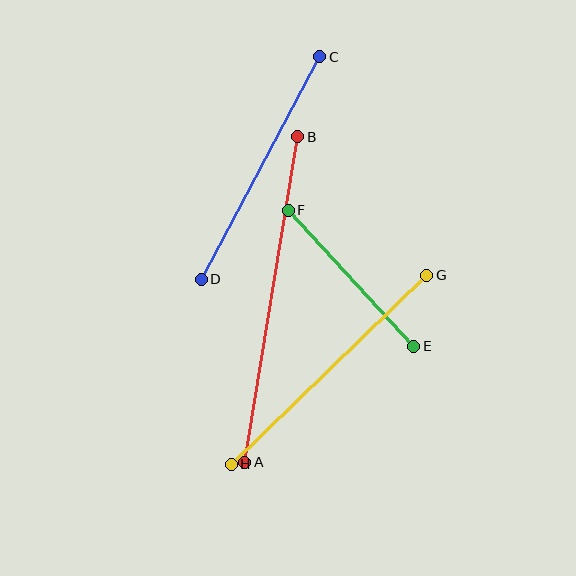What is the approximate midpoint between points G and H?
The midpoint is at approximately (329, 370) pixels.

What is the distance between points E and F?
The distance is approximately 185 pixels.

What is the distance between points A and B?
The distance is approximately 330 pixels.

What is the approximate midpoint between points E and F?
The midpoint is at approximately (351, 278) pixels.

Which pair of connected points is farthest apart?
Points A and B are farthest apart.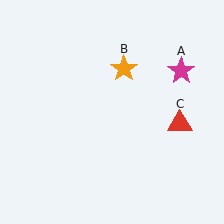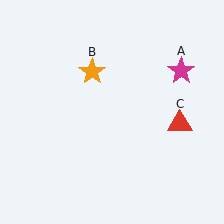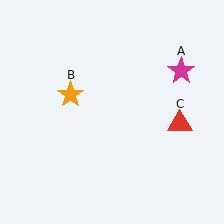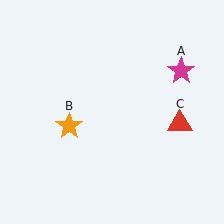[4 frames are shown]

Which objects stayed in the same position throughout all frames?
Magenta star (object A) and red triangle (object C) remained stationary.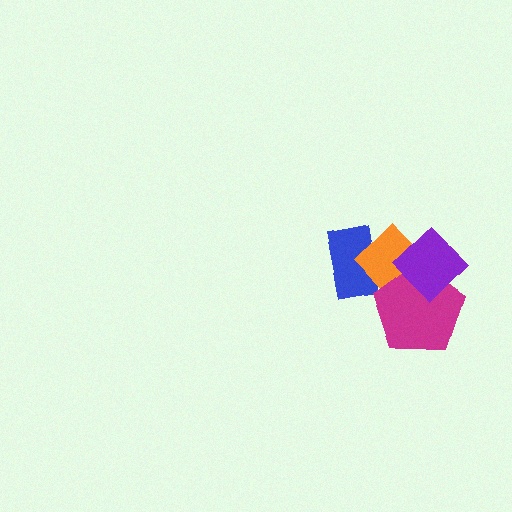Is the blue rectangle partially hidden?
Yes, it is partially covered by another shape.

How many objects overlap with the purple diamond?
2 objects overlap with the purple diamond.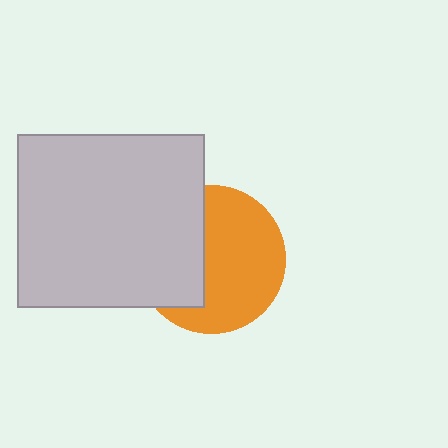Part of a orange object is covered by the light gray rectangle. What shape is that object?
It is a circle.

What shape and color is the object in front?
The object in front is a light gray rectangle.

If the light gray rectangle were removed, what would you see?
You would see the complete orange circle.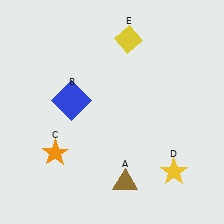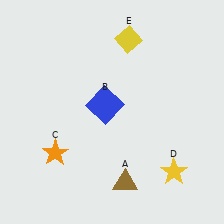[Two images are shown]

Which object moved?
The blue square (B) moved right.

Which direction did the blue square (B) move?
The blue square (B) moved right.